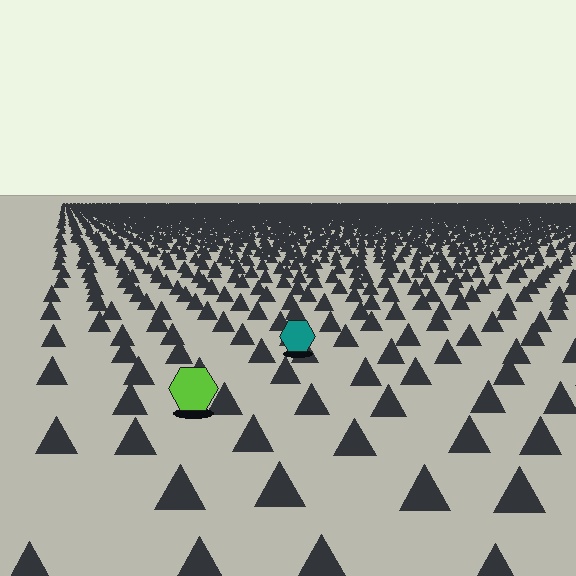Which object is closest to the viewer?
The lime hexagon is closest. The texture marks near it are larger and more spread out.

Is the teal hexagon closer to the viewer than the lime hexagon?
No. The lime hexagon is closer — you can tell from the texture gradient: the ground texture is coarser near it.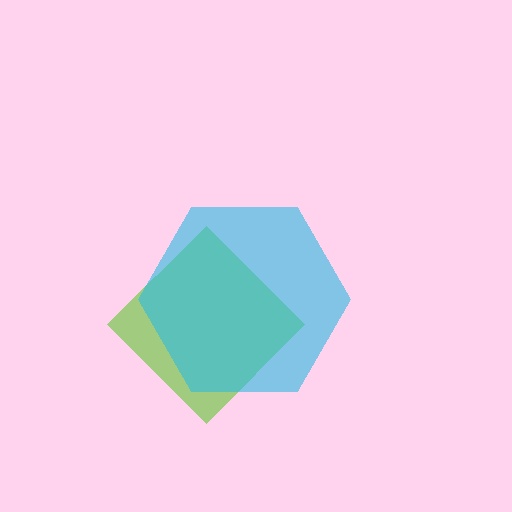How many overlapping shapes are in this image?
There are 2 overlapping shapes in the image.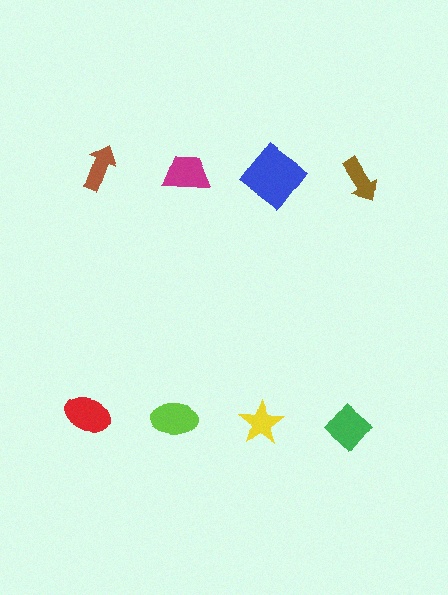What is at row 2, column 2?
A lime ellipse.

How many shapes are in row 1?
4 shapes.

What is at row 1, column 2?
A magenta trapezoid.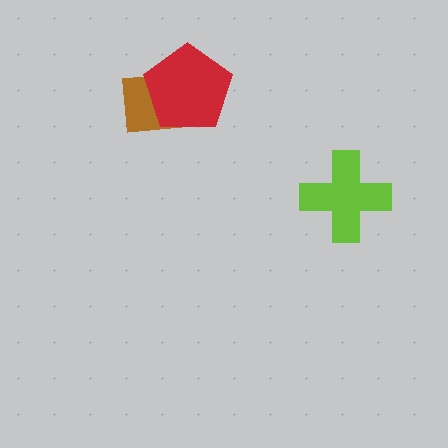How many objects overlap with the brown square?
1 object overlaps with the brown square.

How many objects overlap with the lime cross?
0 objects overlap with the lime cross.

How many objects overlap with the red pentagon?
1 object overlaps with the red pentagon.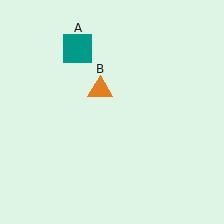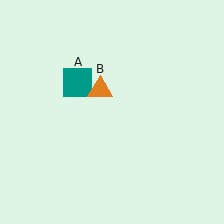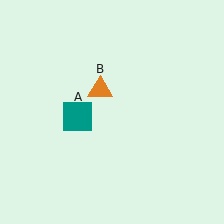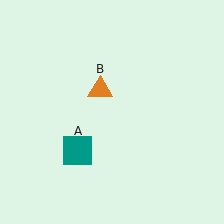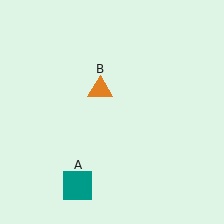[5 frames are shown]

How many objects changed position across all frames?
1 object changed position: teal square (object A).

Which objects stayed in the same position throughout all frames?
Orange triangle (object B) remained stationary.